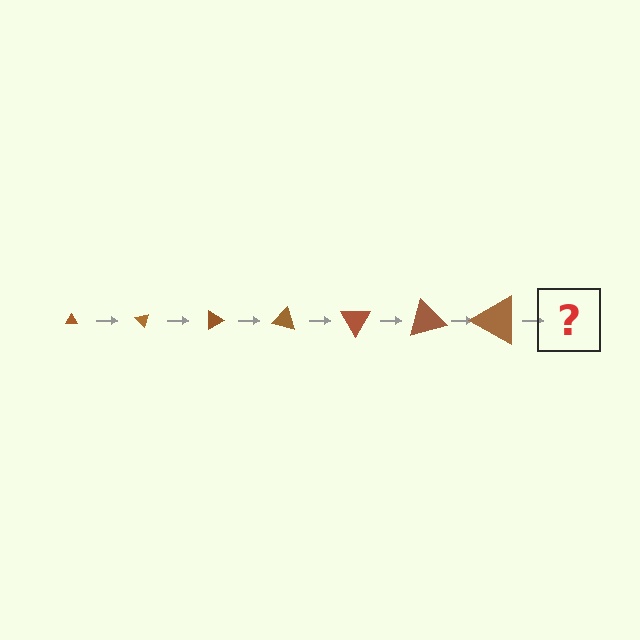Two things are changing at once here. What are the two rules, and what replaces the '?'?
The two rules are that the triangle grows larger each step and it rotates 45 degrees each step. The '?' should be a triangle, larger than the previous one and rotated 315 degrees from the start.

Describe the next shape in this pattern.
It should be a triangle, larger than the previous one and rotated 315 degrees from the start.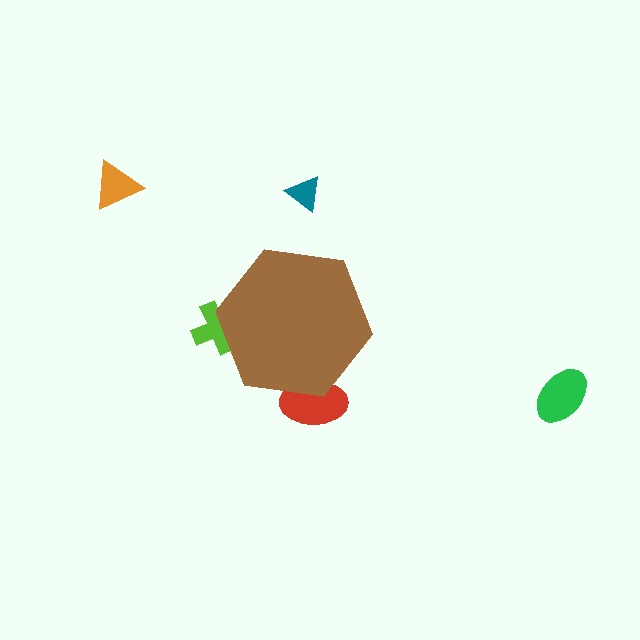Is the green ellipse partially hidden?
No, the green ellipse is fully visible.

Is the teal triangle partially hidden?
No, the teal triangle is fully visible.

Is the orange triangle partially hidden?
No, the orange triangle is fully visible.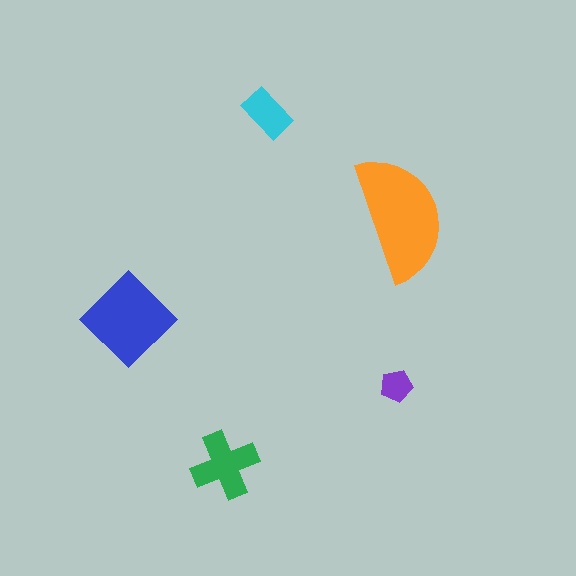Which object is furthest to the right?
The orange semicircle is rightmost.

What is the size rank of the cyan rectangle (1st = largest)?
4th.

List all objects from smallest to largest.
The purple pentagon, the cyan rectangle, the green cross, the blue diamond, the orange semicircle.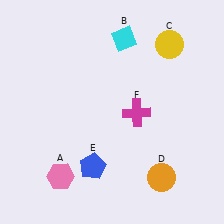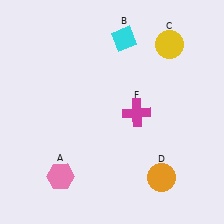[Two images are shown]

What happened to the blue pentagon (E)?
The blue pentagon (E) was removed in Image 2. It was in the bottom-left area of Image 1.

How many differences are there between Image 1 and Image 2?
There is 1 difference between the two images.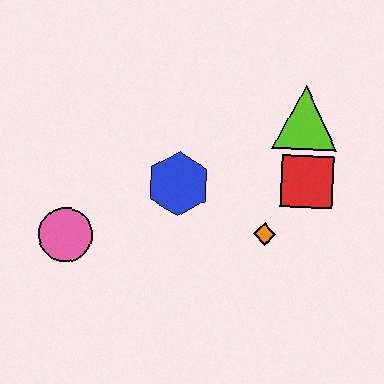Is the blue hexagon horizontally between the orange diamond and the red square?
No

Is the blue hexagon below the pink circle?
No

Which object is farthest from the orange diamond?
The pink circle is farthest from the orange diamond.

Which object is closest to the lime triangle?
The red square is closest to the lime triangle.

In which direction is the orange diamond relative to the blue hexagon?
The orange diamond is to the right of the blue hexagon.